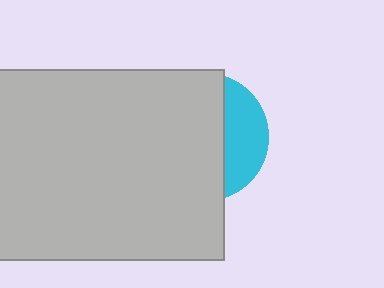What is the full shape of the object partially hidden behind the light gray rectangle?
The partially hidden object is a cyan circle.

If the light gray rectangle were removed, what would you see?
You would see the complete cyan circle.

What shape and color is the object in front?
The object in front is a light gray rectangle.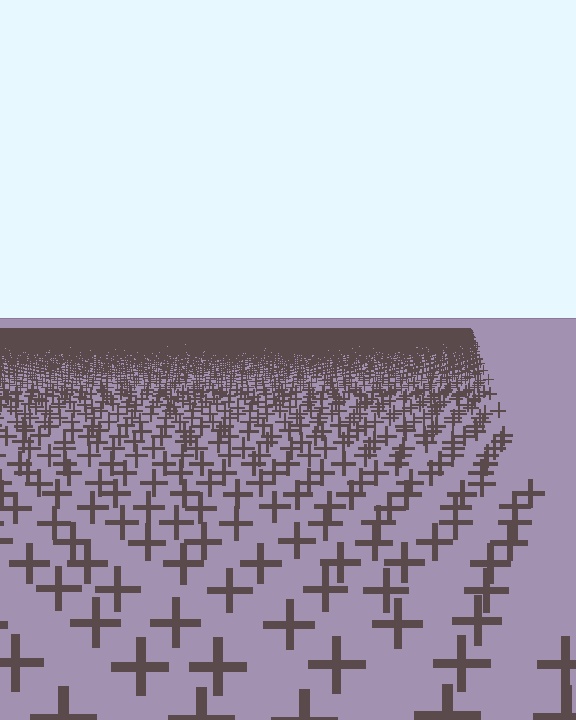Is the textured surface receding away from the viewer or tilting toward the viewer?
The surface is receding away from the viewer. Texture elements get smaller and denser toward the top.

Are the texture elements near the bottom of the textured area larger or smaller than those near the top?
Larger. Near the bottom, elements are closer to the viewer and appear at a bigger on-screen size.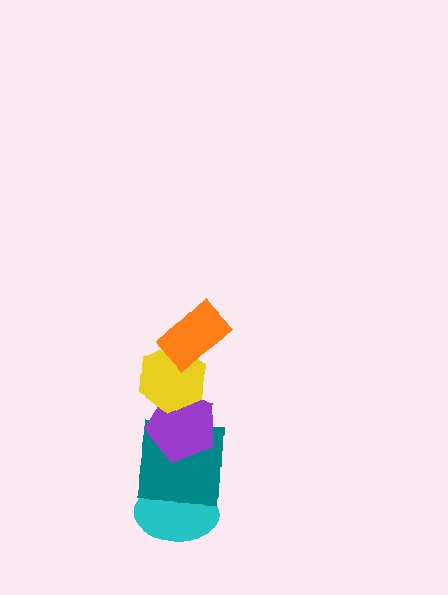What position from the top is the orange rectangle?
The orange rectangle is 1st from the top.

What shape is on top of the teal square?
The purple pentagon is on top of the teal square.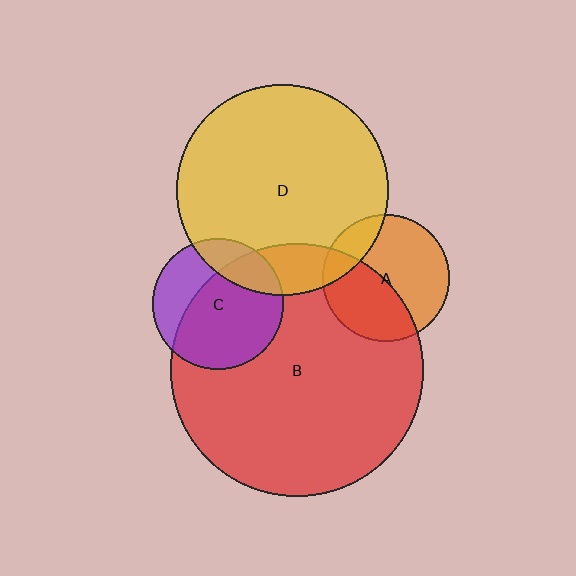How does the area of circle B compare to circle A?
Approximately 4.0 times.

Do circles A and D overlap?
Yes.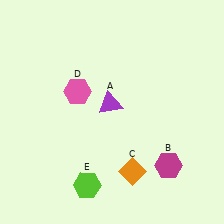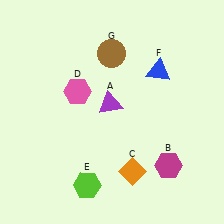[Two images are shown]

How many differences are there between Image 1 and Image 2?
There are 2 differences between the two images.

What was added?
A blue triangle (F), a brown circle (G) were added in Image 2.